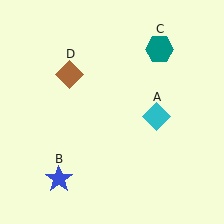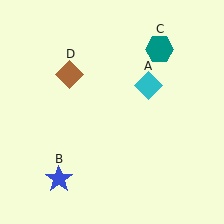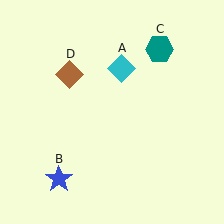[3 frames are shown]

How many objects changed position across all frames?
1 object changed position: cyan diamond (object A).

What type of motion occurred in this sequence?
The cyan diamond (object A) rotated counterclockwise around the center of the scene.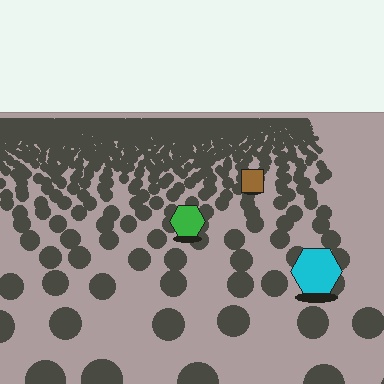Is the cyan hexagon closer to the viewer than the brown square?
Yes. The cyan hexagon is closer — you can tell from the texture gradient: the ground texture is coarser near it.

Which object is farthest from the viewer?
The brown square is farthest from the viewer. It appears smaller and the ground texture around it is denser.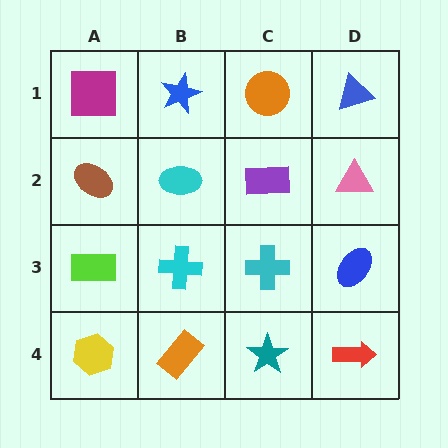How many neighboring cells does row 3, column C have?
4.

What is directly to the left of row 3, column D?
A cyan cross.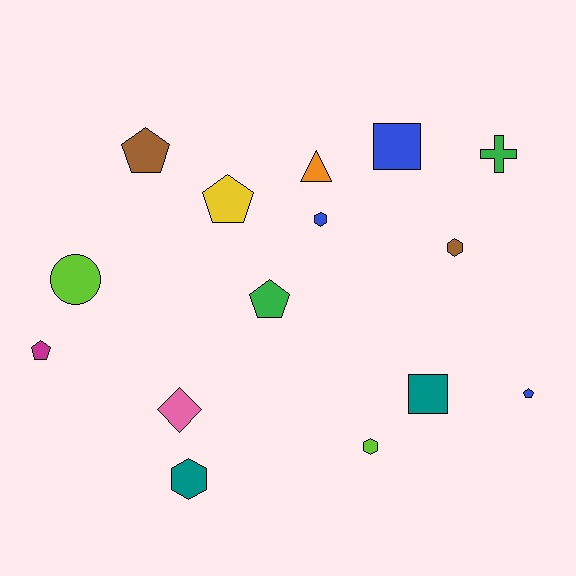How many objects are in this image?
There are 15 objects.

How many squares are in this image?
There are 2 squares.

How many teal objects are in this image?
There are 2 teal objects.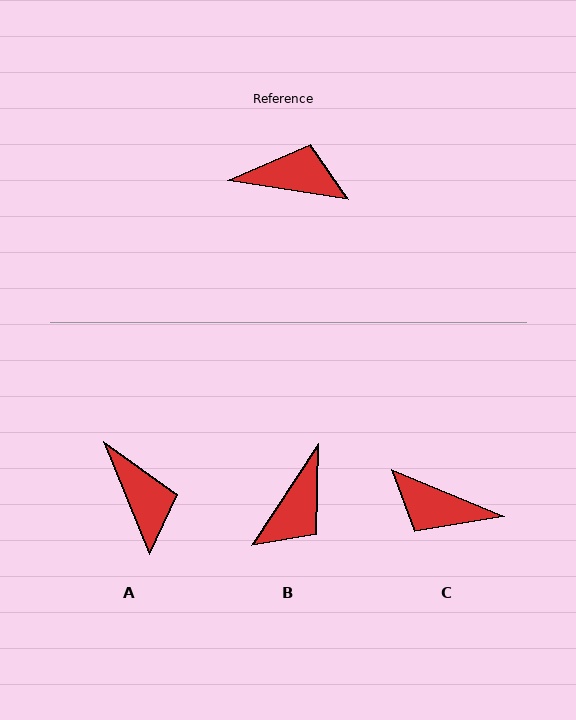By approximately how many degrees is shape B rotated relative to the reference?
Approximately 115 degrees clockwise.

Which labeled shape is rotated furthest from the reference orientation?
C, about 166 degrees away.